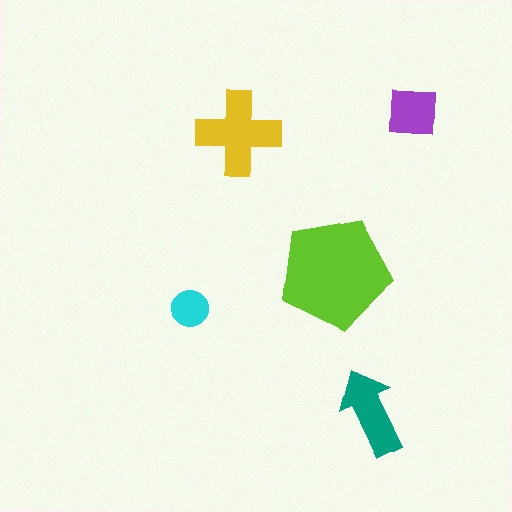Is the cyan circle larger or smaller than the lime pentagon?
Smaller.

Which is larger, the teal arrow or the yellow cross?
The yellow cross.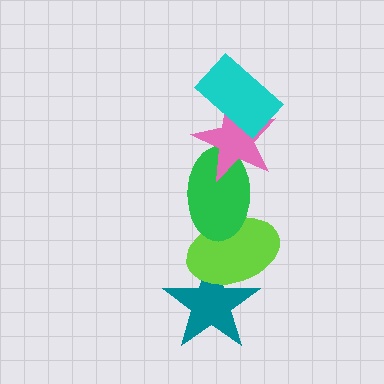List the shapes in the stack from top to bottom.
From top to bottom: the cyan rectangle, the pink star, the green ellipse, the lime ellipse, the teal star.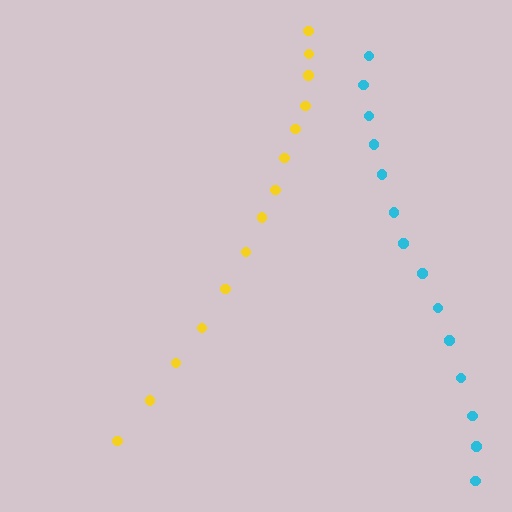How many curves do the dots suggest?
There are 2 distinct paths.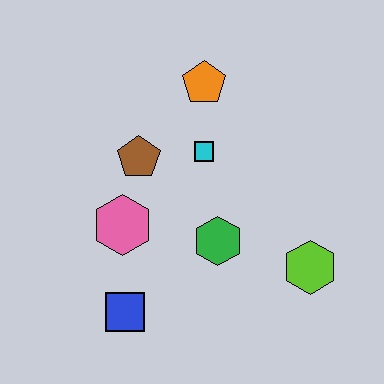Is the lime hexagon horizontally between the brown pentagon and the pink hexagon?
No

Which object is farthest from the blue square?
The orange pentagon is farthest from the blue square.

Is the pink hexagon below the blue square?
No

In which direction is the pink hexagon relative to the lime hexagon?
The pink hexagon is to the left of the lime hexagon.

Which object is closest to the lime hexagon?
The green hexagon is closest to the lime hexagon.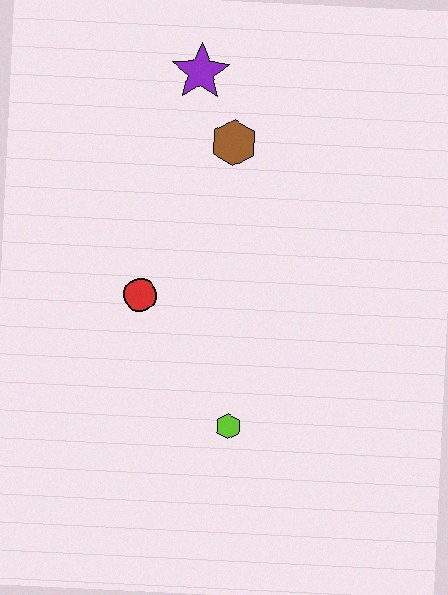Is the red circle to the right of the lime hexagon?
No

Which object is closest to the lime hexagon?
The red circle is closest to the lime hexagon.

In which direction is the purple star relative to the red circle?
The purple star is above the red circle.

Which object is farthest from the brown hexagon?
The lime hexagon is farthest from the brown hexagon.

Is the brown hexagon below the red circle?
No